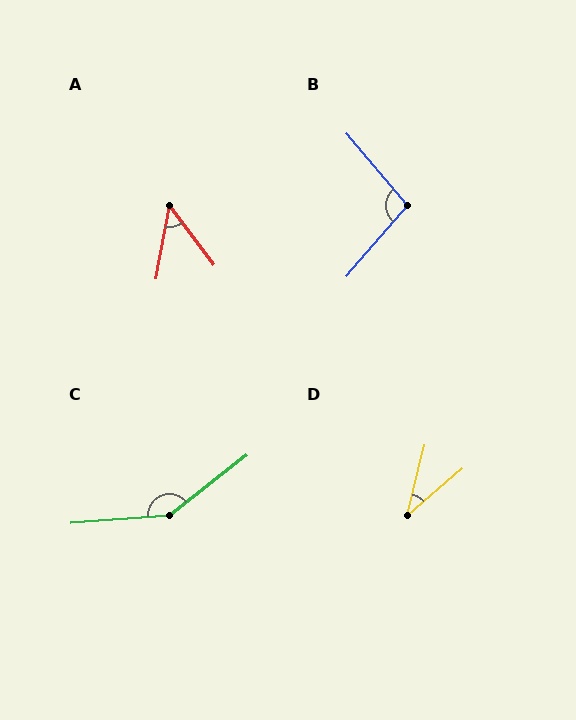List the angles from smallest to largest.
D (35°), A (47°), B (99°), C (146°).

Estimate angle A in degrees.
Approximately 47 degrees.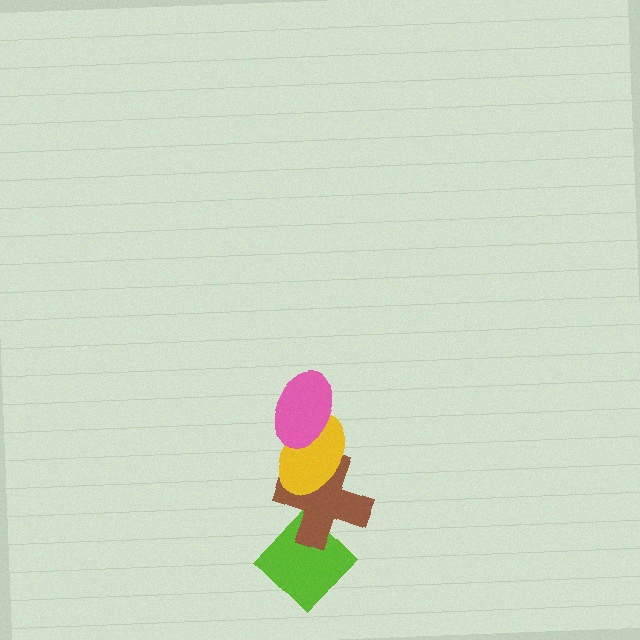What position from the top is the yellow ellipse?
The yellow ellipse is 2nd from the top.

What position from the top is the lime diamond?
The lime diamond is 4th from the top.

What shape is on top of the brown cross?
The yellow ellipse is on top of the brown cross.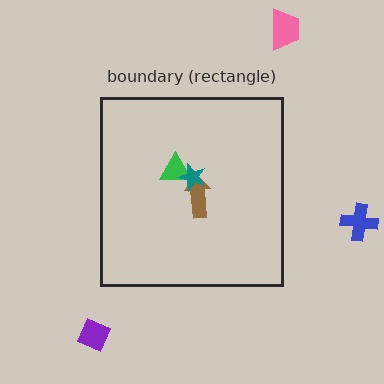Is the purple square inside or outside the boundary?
Outside.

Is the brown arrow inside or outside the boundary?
Inside.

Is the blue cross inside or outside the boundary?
Outside.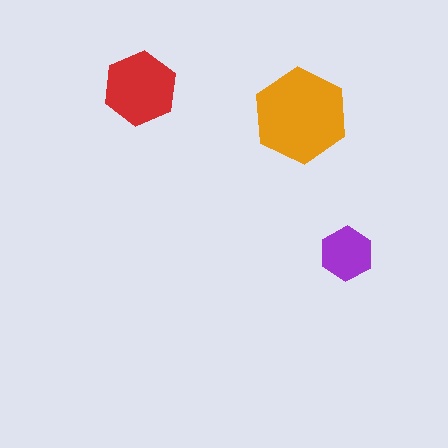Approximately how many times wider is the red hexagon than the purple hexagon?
About 1.5 times wider.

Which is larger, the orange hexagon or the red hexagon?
The orange one.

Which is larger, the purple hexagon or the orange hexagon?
The orange one.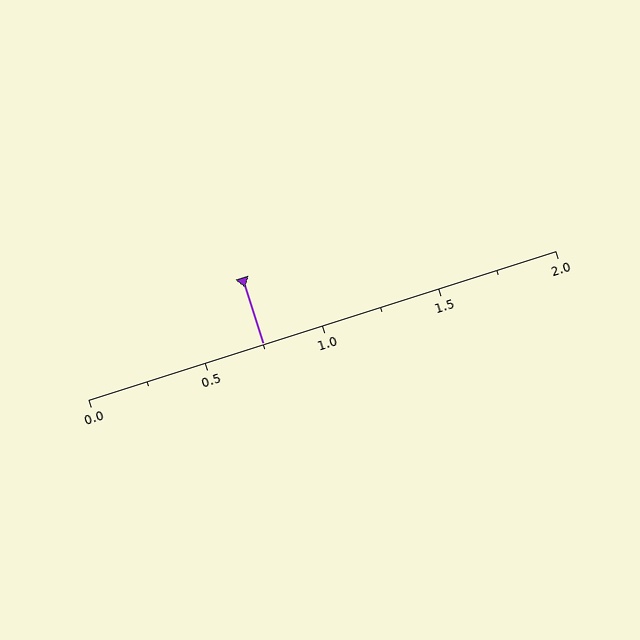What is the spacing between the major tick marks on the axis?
The major ticks are spaced 0.5 apart.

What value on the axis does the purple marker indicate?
The marker indicates approximately 0.75.